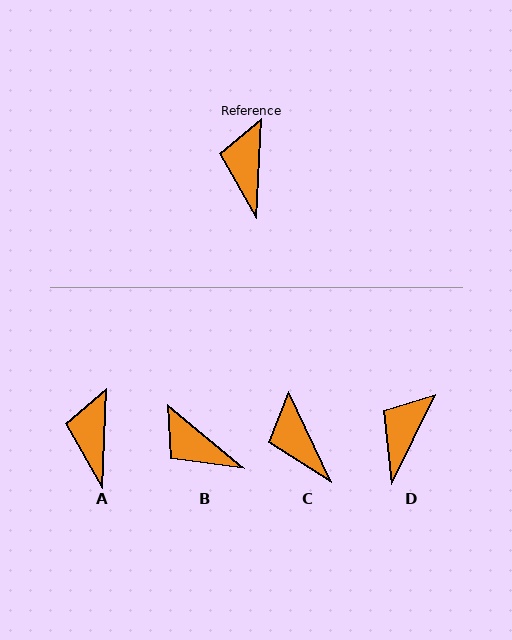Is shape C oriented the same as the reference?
No, it is off by about 28 degrees.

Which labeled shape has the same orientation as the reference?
A.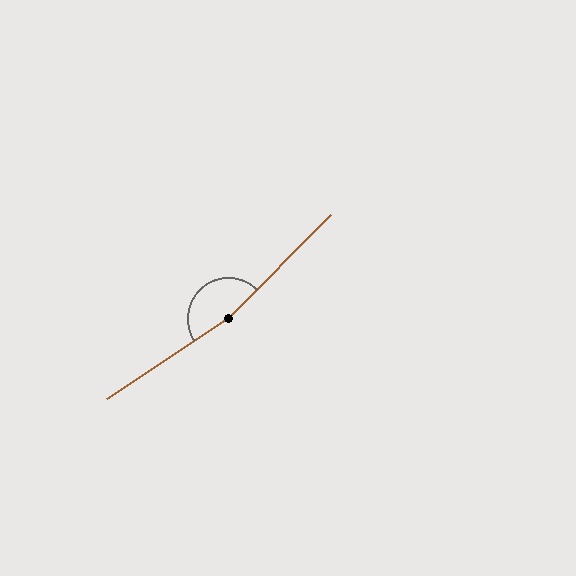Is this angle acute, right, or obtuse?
It is obtuse.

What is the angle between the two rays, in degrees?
Approximately 168 degrees.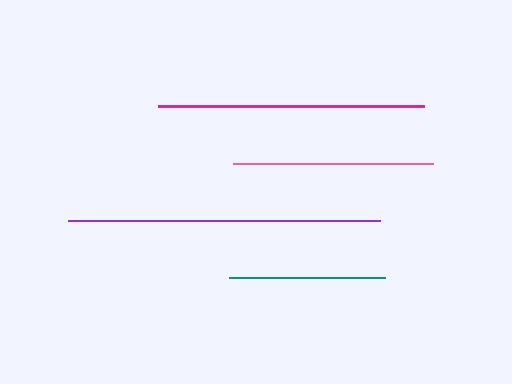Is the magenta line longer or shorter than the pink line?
The magenta line is longer than the pink line.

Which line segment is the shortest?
The teal line is the shortest at approximately 157 pixels.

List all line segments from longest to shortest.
From longest to shortest: purple, magenta, pink, teal.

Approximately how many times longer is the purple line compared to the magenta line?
The purple line is approximately 1.2 times the length of the magenta line.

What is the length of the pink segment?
The pink segment is approximately 201 pixels long.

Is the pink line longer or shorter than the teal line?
The pink line is longer than the teal line.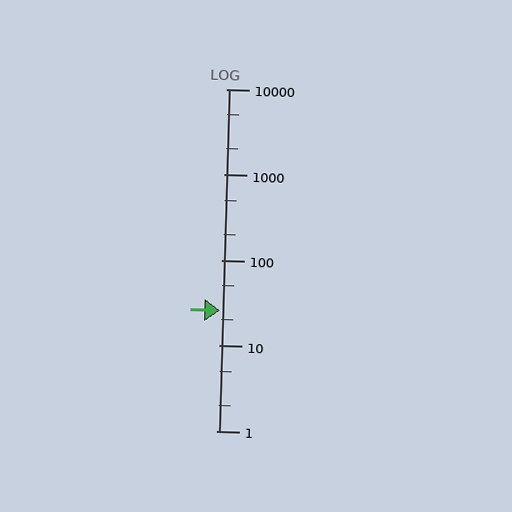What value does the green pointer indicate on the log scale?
The pointer indicates approximately 26.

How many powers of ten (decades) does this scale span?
The scale spans 4 decades, from 1 to 10000.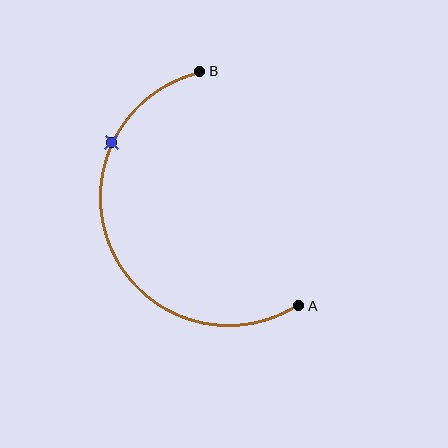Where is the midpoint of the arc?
The arc midpoint is the point on the curve farthest from the straight line joining A and B. It sits to the left of that line.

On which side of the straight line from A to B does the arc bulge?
The arc bulges to the left of the straight line connecting A and B.